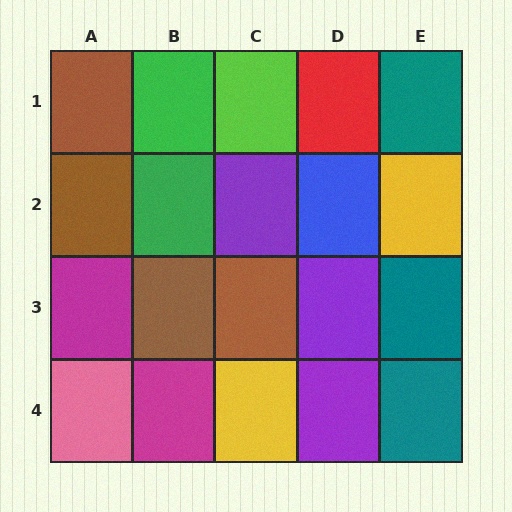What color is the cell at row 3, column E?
Teal.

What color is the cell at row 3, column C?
Brown.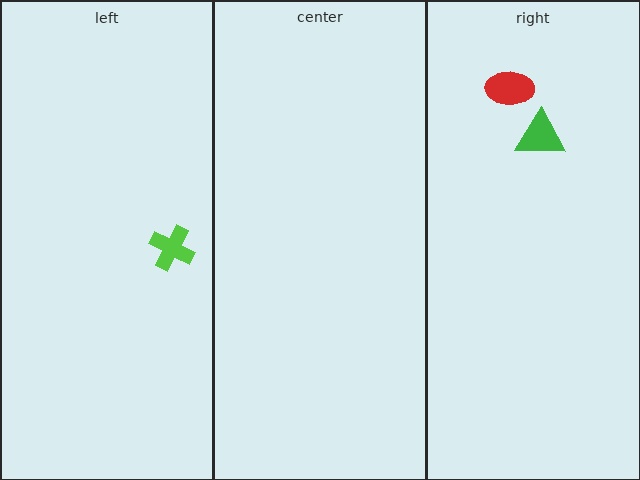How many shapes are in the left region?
1.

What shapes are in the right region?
The green triangle, the red ellipse.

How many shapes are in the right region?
2.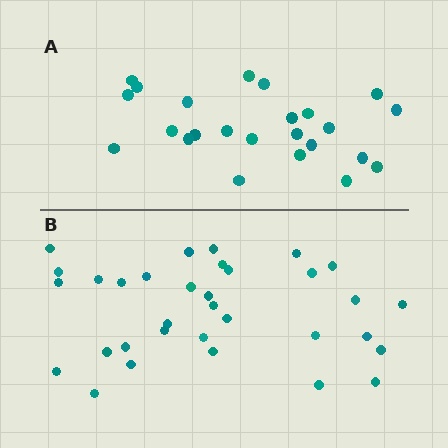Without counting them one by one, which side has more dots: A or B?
Region B (the bottom region) has more dots.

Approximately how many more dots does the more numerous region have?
Region B has roughly 8 or so more dots than region A.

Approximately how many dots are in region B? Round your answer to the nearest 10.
About 30 dots. (The exact count is 33, which rounds to 30.)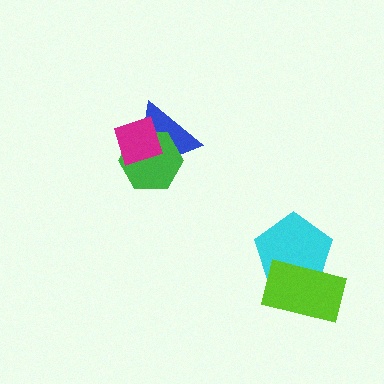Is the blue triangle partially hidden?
Yes, it is partially covered by another shape.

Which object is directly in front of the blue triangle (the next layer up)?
The green hexagon is directly in front of the blue triangle.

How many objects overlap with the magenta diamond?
2 objects overlap with the magenta diamond.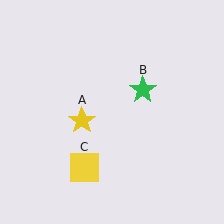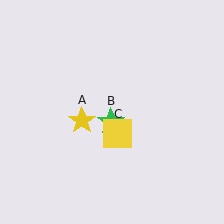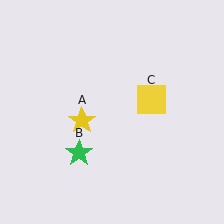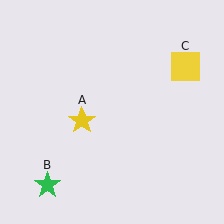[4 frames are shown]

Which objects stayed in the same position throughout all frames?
Yellow star (object A) remained stationary.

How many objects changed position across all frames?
2 objects changed position: green star (object B), yellow square (object C).